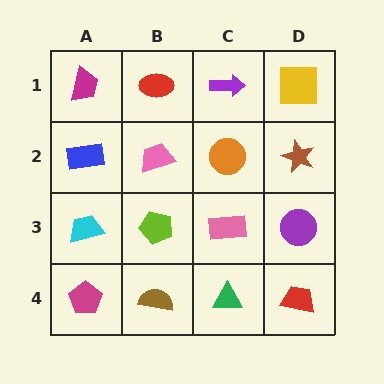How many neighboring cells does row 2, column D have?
3.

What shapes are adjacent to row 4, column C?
A pink rectangle (row 3, column C), a brown semicircle (row 4, column B), a red trapezoid (row 4, column D).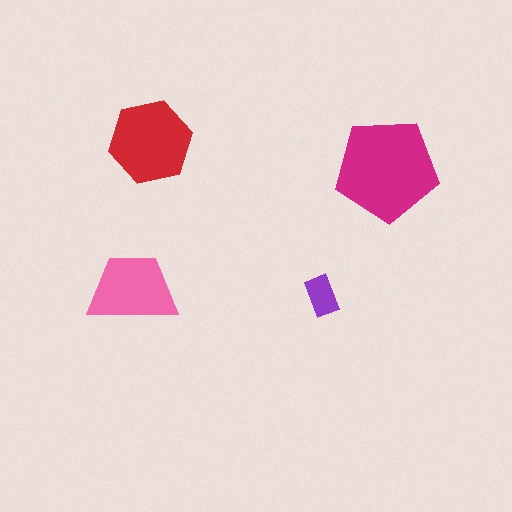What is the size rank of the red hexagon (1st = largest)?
2nd.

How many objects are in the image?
There are 4 objects in the image.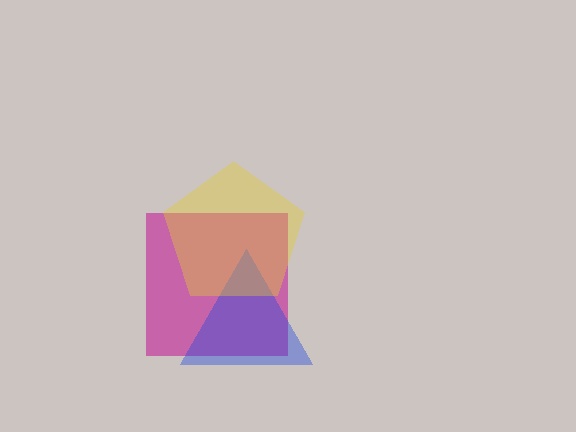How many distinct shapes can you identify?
There are 3 distinct shapes: a magenta square, a blue triangle, a yellow pentagon.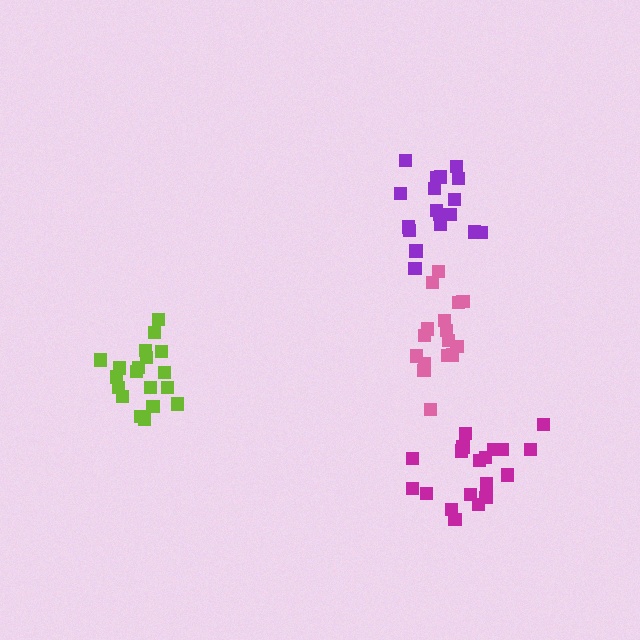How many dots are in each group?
Group 1: 19 dots, Group 2: 16 dots, Group 3: 19 dots, Group 4: 19 dots (73 total).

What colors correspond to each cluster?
The clusters are colored: lime, pink, purple, magenta.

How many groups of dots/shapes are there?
There are 4 groups.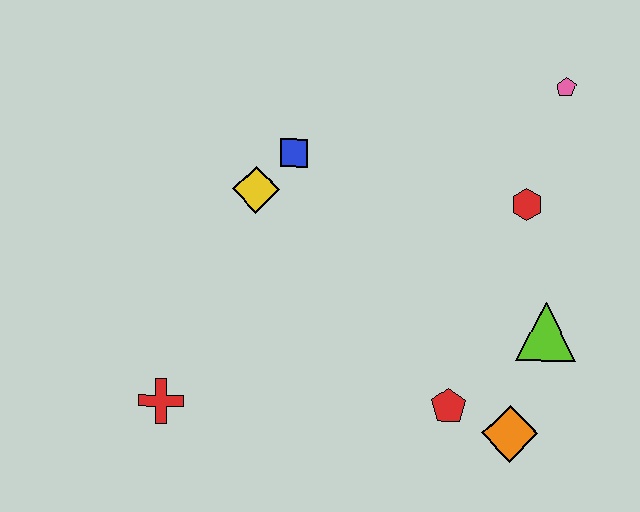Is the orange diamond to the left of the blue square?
No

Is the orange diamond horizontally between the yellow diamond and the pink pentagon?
Yes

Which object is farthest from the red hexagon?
The red cross is farthest from the red hexagon.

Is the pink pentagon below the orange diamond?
No